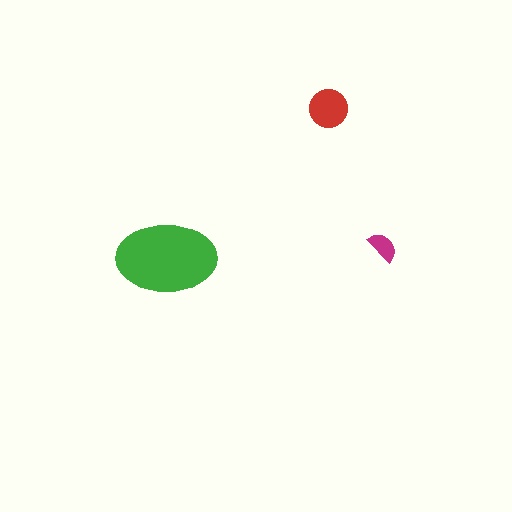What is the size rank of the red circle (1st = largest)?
2nd.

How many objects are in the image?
There are 3 objects in the image.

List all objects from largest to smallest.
The green ellipse, the red circle, the magenta semicircle.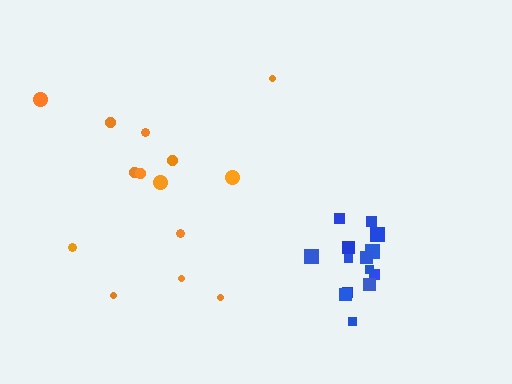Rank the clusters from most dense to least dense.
blue, orange.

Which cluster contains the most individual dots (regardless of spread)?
Blue (14).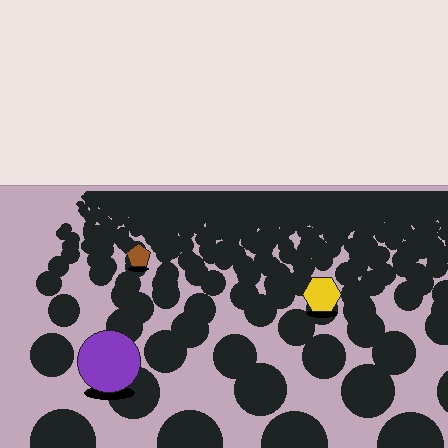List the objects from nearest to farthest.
From nearest to farthest: the purple circle, the yellow hexagon, the brown pentagon.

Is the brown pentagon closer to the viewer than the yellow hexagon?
No. The yellow hexagon is closer — you can tell from the texture gradient: the ground texture is coarser near it.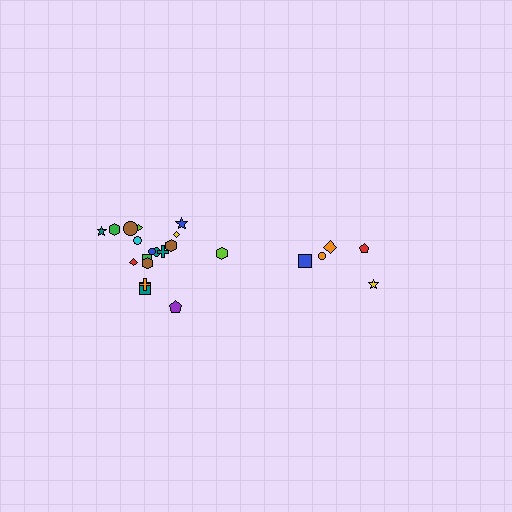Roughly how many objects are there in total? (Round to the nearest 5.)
Roughly 25 objects in total.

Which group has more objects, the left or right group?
The left group.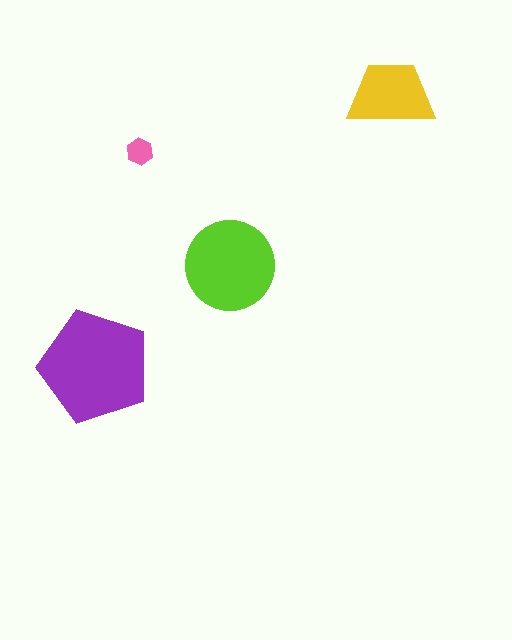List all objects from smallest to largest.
The pink hexagon, the yellow trapezoid, the lime circle, the purple pentagon.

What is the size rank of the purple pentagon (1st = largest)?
1st.